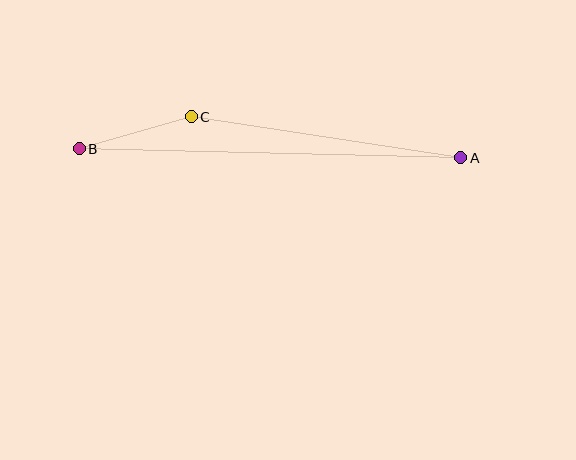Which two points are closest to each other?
Points B and C are closest to each other.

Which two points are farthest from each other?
Points A and B are farthest from each other.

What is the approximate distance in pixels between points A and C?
The distance between A and C is approximately 273 pixels.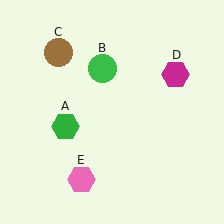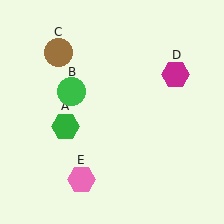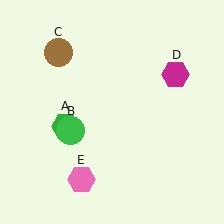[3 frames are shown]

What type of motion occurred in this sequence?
The green circle (object B) rotated counterclockwise around the center of the scene.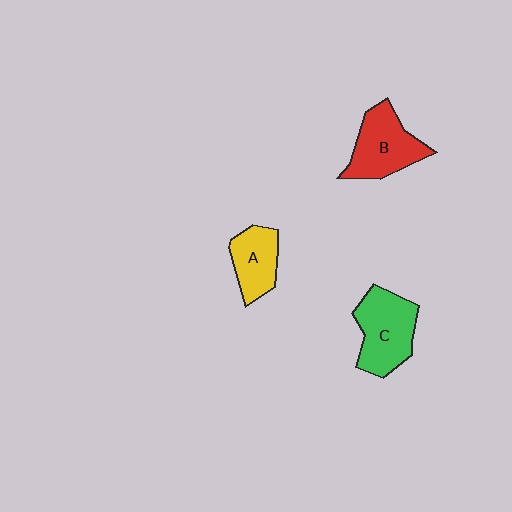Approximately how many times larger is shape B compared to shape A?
Approximately 1.4 times.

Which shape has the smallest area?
Shape A (yellow).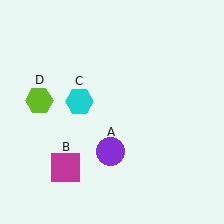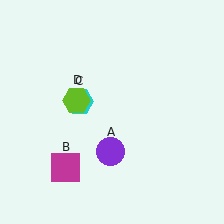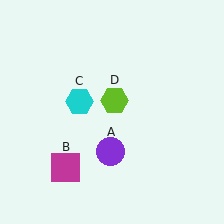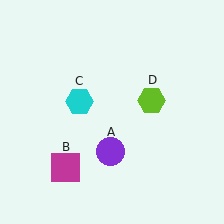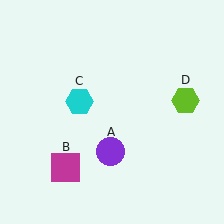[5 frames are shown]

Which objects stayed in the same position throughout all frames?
Purple circle (object A) and magenta square (object B) and cyan hexagon (object C) remained stationary.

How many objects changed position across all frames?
1 object changed position: lime hexagon (object D).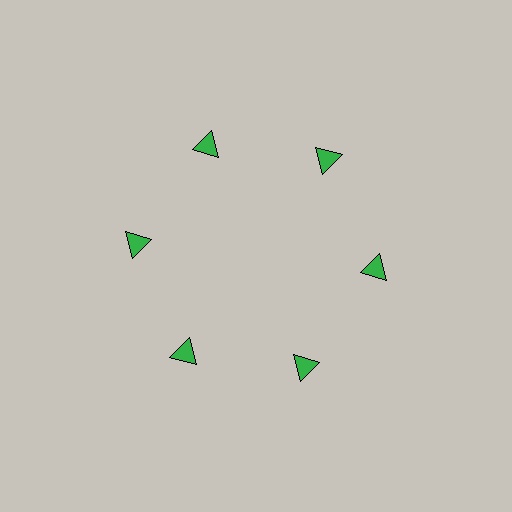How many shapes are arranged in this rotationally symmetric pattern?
There are 6 shapes, arranged in 6 groups of 1.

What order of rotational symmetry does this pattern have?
This pattern has 6-fold rotational symmetry.